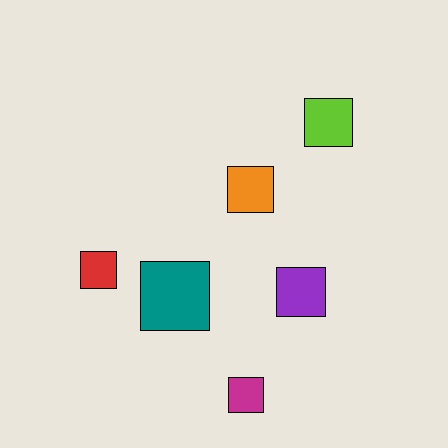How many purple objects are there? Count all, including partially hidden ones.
There is 1 purple object.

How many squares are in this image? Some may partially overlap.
There are 6 squares.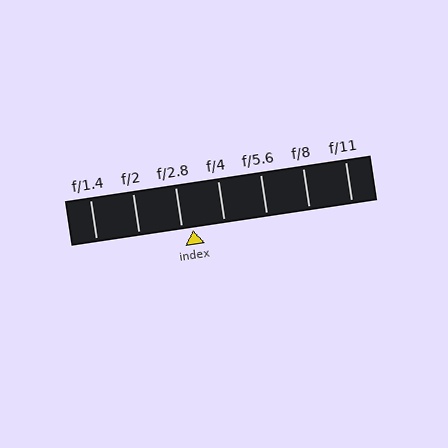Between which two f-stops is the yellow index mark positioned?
The index mark is between f/2.8 and f/4.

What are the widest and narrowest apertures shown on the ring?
The widest aperture shown is f/1.4 and the narrowest is f/11.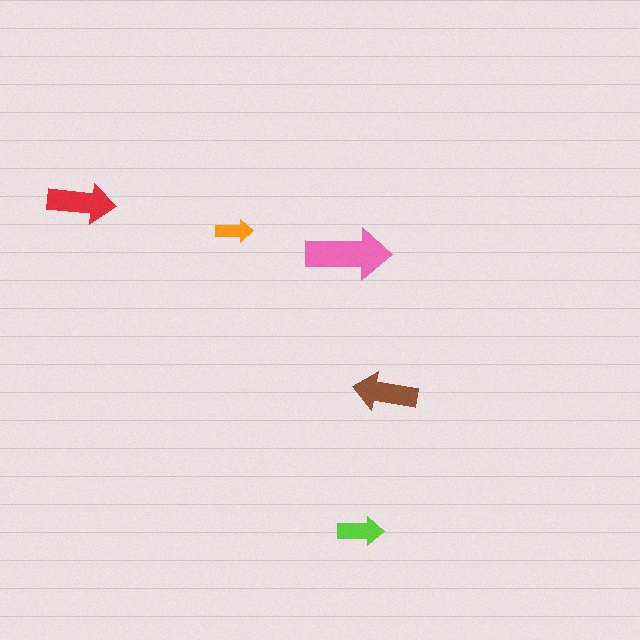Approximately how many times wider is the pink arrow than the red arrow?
About 1.5 times wider.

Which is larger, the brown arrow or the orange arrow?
The brown one.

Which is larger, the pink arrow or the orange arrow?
The pink one.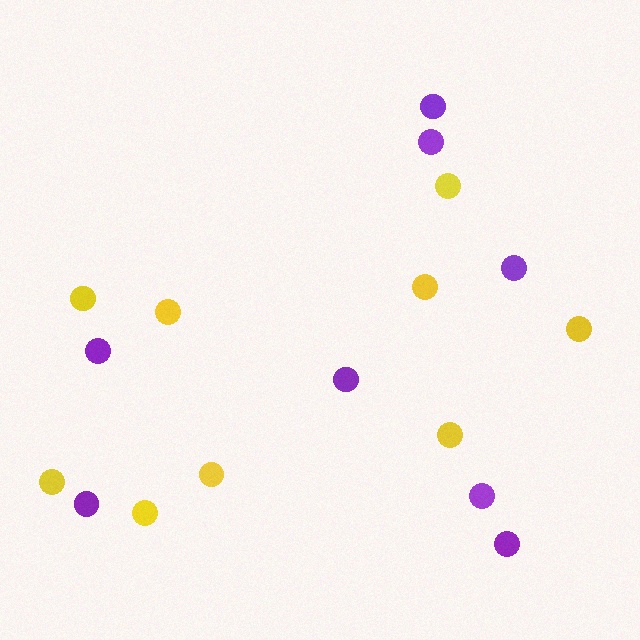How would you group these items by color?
There are 2 groups: one group of purple circles (8) and one group of yellow circles (9).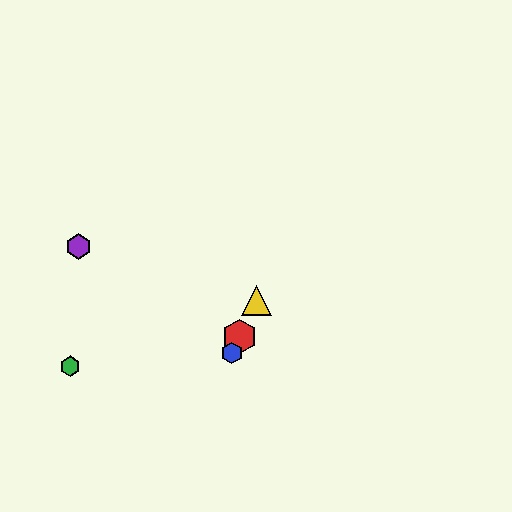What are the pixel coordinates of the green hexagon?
The green hexagon is at (70, 366).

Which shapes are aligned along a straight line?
The red hexagon, the blue hexagon, the yellow triangle are aligned along a straight line.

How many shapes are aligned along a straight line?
3 shapes (the red hexagon, the blue hexagon, the yellow triangle) are aligned along a straight line.